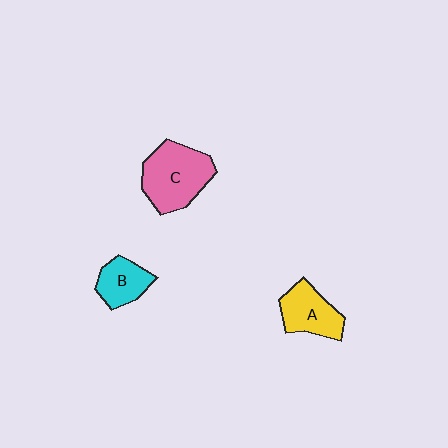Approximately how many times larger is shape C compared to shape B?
Approximately 1.9 times.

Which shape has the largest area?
Shape C (pink).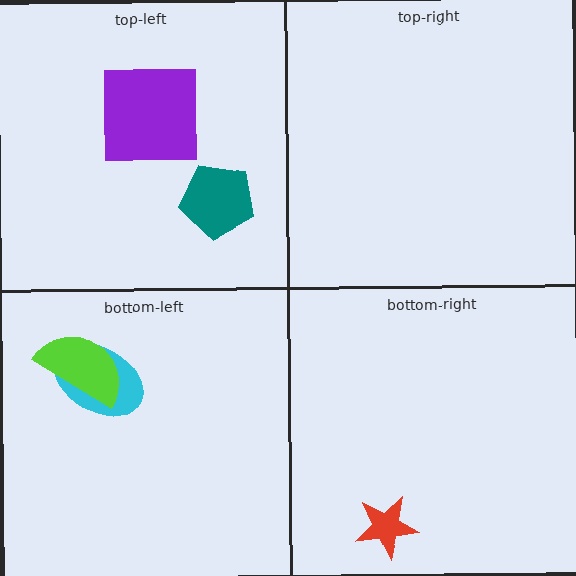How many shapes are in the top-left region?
2.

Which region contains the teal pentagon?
The top-left region.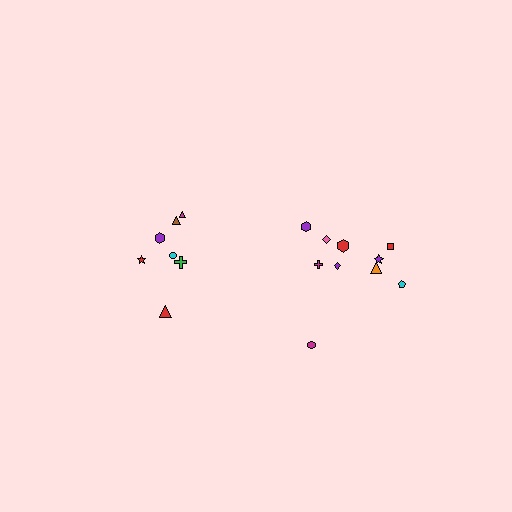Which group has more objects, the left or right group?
The right group.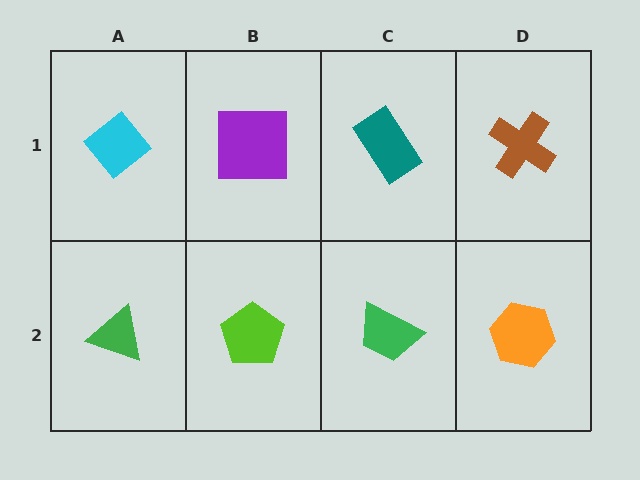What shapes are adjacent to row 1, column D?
An orange hexagon (row 2, column D), a teal rectangle (row 1, column C).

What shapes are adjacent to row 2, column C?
A teal rectangle (row 1, column C), a lime pentagon (row 2, column B), an orange hexagon (row 2, column D).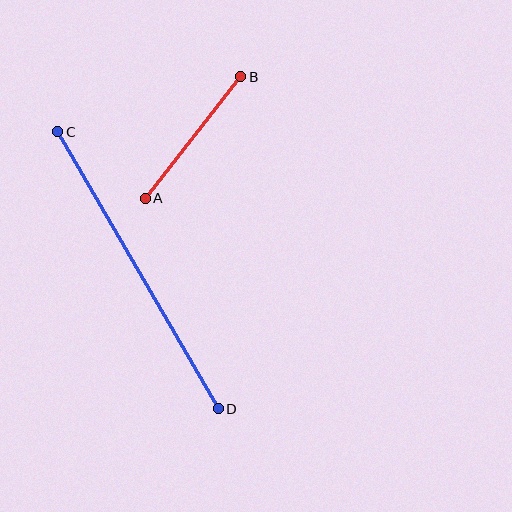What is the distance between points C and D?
The distance is approximately 320 pixels.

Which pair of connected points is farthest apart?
Points C and D are farthest apart.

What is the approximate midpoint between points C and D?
The midpoint is at approximately (138, 270) pixels.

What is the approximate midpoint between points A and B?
The midpoint is at approximately (193, 138) pixels.